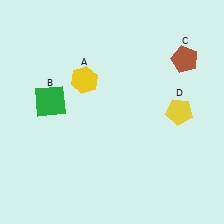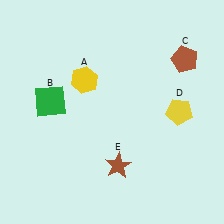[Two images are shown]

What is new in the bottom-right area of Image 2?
A brown star (E) was added in the bottom-right area of Image 2.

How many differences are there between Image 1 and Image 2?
There is 1 difference between the two images.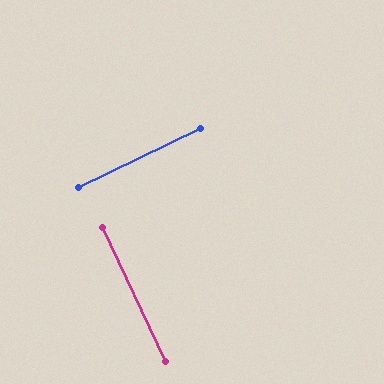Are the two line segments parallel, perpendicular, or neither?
Perpendicular — they meet at approximately 89°.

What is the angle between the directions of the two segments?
Approximately 89 degrees.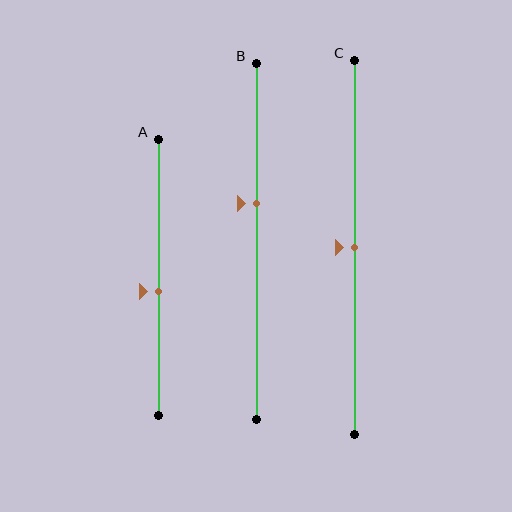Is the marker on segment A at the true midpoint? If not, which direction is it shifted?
No, the marker on segment A is shifted downward by about 5% of the segment length.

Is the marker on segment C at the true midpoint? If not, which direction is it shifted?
Yes, the marker on segment C is at the true midpoint.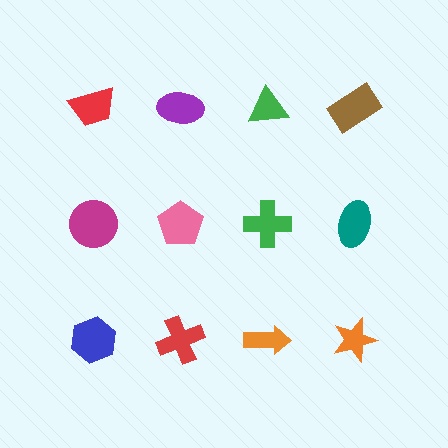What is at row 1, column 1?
A red trapezoid.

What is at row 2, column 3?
A green cross.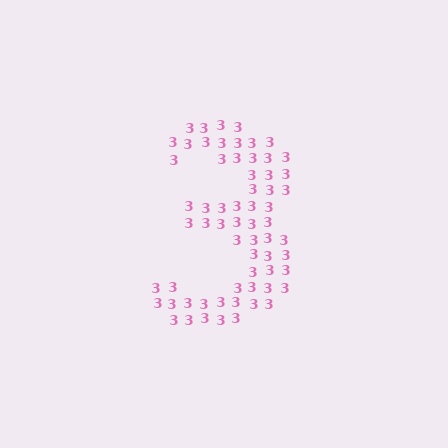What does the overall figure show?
The overall figure shows the digit 3.